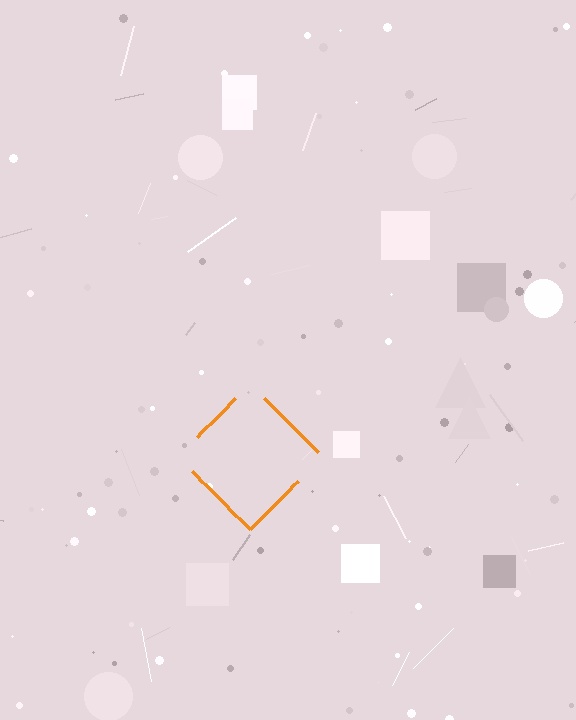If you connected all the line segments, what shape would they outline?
They would outline a diamond.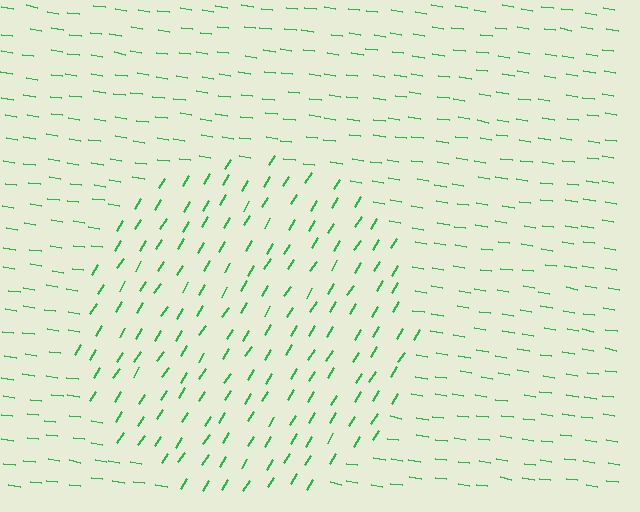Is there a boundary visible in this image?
Yes, there is a texture boundary formed by a change in line orientation.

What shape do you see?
I see a circle.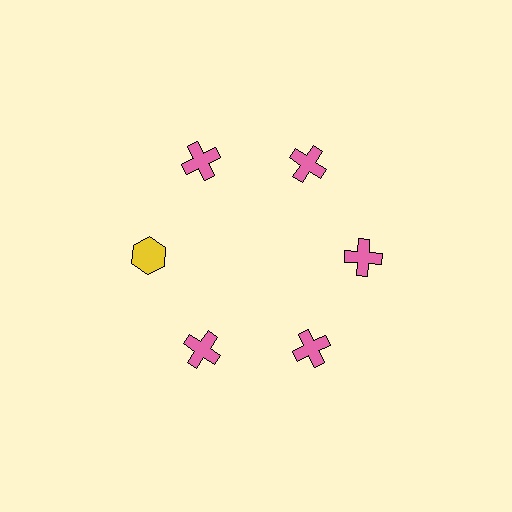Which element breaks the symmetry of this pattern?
The yellow hexagon at roughly the 9 o'clock position breaks the symmetry. All other shapes are pink crosses.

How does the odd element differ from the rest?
It differs in both color (yellow instead of pink) and shape (hexagon instead of cross).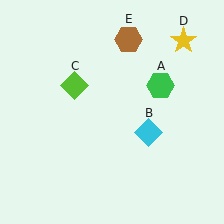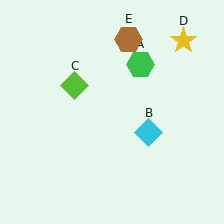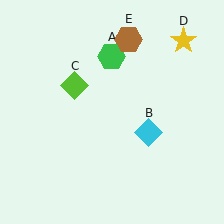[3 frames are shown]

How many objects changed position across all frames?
1 object changed position: green hexagon (object A).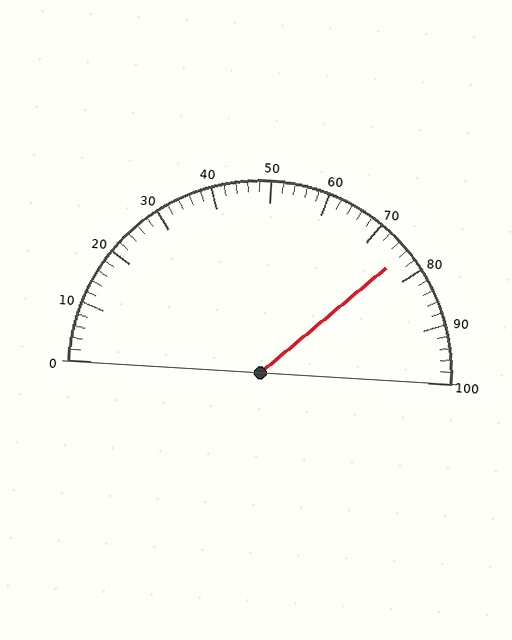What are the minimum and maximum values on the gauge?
The gauge ranges from 0 to 100.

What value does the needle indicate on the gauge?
The needle indicates approximately 76.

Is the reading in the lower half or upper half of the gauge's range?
The reading is in the upper half of the range (0 to 100).